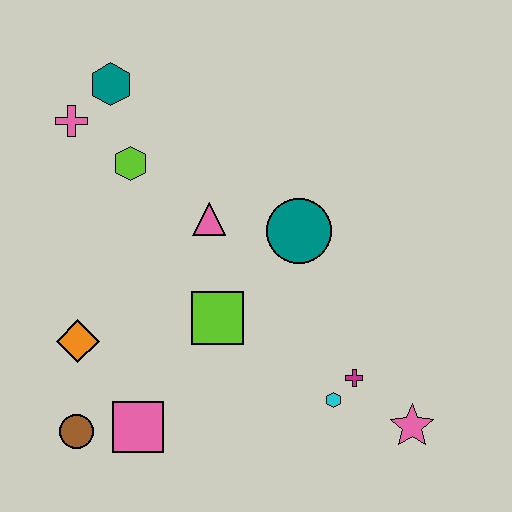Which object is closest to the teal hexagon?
The pink cross is closest to the teal hexagon.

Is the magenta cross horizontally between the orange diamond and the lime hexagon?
No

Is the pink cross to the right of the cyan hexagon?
No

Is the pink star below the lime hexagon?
Yes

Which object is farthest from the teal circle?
The brown circle is farthest from the teal circle.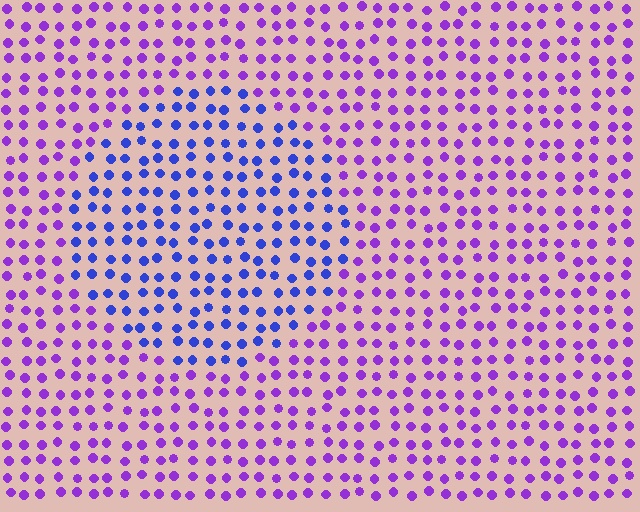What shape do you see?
I see a circle.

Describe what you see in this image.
The image is filled with small purple elements in a uniform arrangement. A circle-shaped region is visible where the elements are tinted to a slightly different hue, forming a subtle color boundary.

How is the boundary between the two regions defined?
The boundary is defined purely by a slight shift in hue (about 43 degrees). Spacing, size, and orientation are identical on both sides.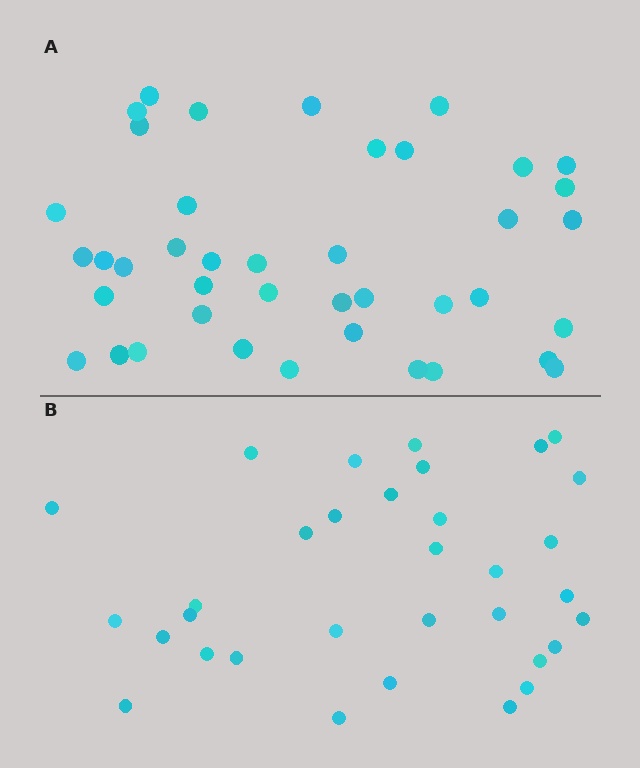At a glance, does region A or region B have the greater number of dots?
Region A (the top region) has more dots.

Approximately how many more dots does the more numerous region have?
Region A has roughly 8 or so more dots than region B.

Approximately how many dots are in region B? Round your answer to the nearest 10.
About 30 dots. (The exact count is 33, which rounds to 30.)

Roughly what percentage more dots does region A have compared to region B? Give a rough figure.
About 25% more.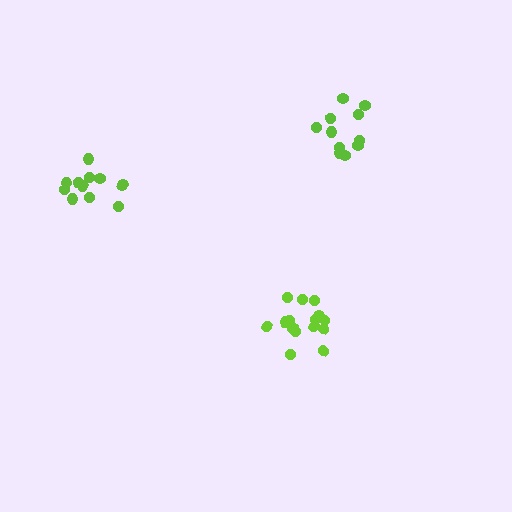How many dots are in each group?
Group 1: 16 dots, Group 2: 11 dots, Group 3: 11 dots (38 total).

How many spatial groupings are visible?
There are 3 spatial groupings.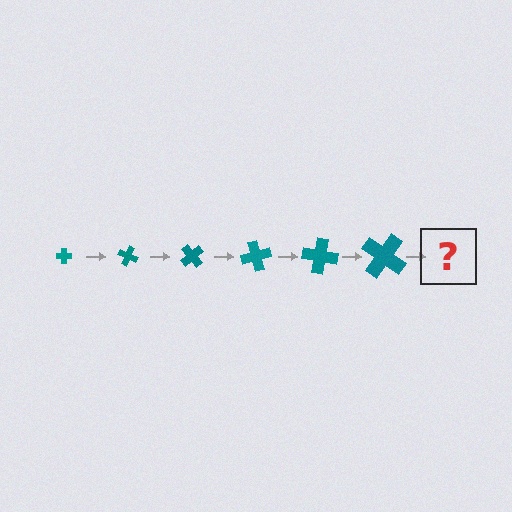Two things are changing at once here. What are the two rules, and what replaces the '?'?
The two rules are that the cross grows larger each step and it rotates 25 degrees each step. The '?' should be a cross, larger than the previous one and rotated 150 degrees from the start.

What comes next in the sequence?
The next element should be a cross, larger than the previous one and rotated 150 degrees from the start.